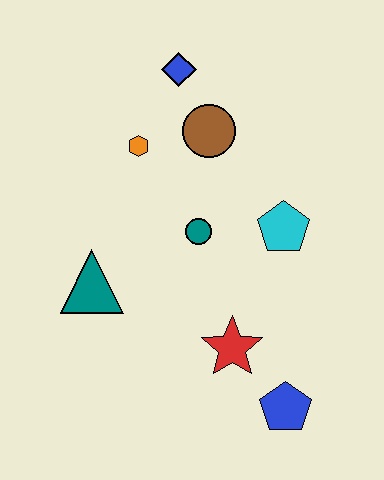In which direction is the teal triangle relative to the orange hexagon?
The teal triangle is below the orange hexagon.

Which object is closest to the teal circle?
The cyan pentagon is closest to the teal circle.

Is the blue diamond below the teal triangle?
No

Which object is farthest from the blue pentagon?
The blue diamond is farthest from the blue pentagon.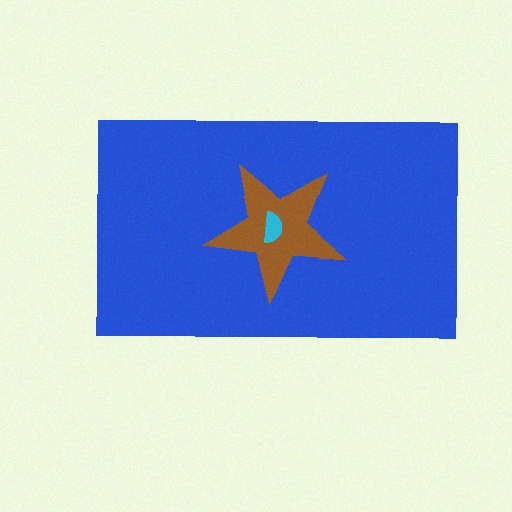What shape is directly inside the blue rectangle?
The brown star.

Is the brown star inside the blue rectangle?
Yes.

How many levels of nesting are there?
3.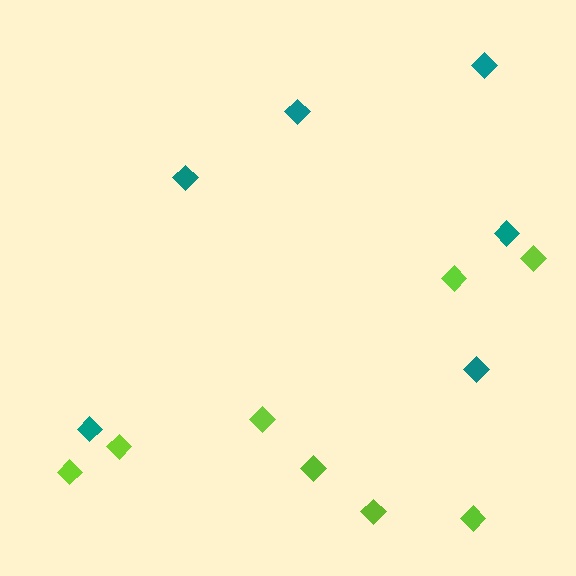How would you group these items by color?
There are 2 groups: one group of lime diamonds (8) and one group of teal diamonds (6).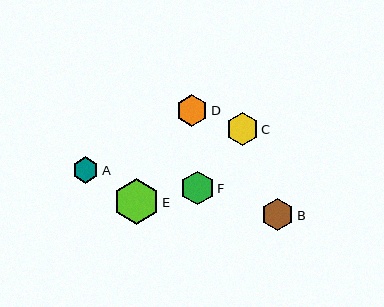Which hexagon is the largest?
Hexagon E is the largest with a size of approximately 46 pixels.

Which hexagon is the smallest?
Hexagon A is the smallest with a size of approximately 26 pixels.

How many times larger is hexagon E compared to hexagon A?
Hexagon E is approximately 1.8 times the size of hexagon A.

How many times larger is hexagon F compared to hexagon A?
Hexagon F is approximately 1.3 times the size of hexagon A.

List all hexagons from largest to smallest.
From largest to smallest: E, F, B, C, D, A.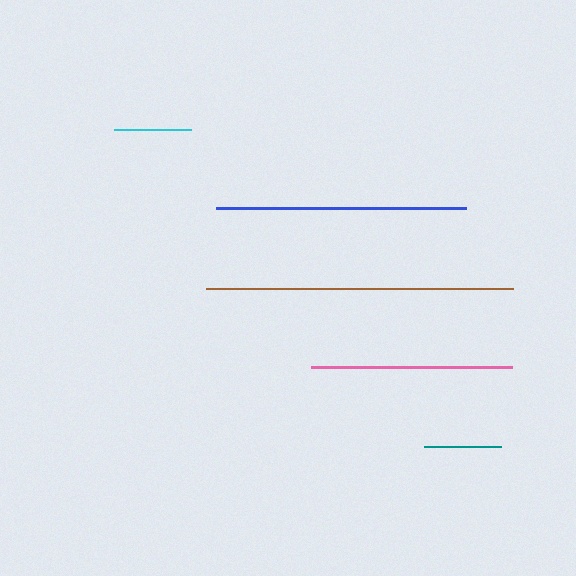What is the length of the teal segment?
The teal segment is approximately 77 pixels long.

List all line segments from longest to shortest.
From longest to shortest: brown, blue, pink, teal, cyan.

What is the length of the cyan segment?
The cyan segment is approximately 77 pixels long.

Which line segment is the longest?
The brown line is the longest at approximately 308 pixels.